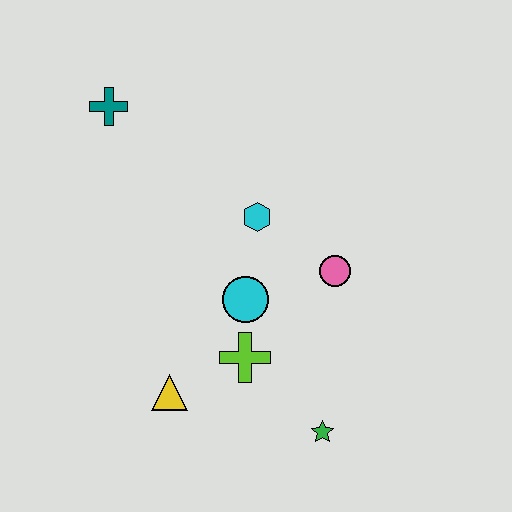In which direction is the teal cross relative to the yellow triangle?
The teal cross is above the yellow triangle.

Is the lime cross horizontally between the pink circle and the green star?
No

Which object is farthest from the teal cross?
The green star is farthest from the teal cross.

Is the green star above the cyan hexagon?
No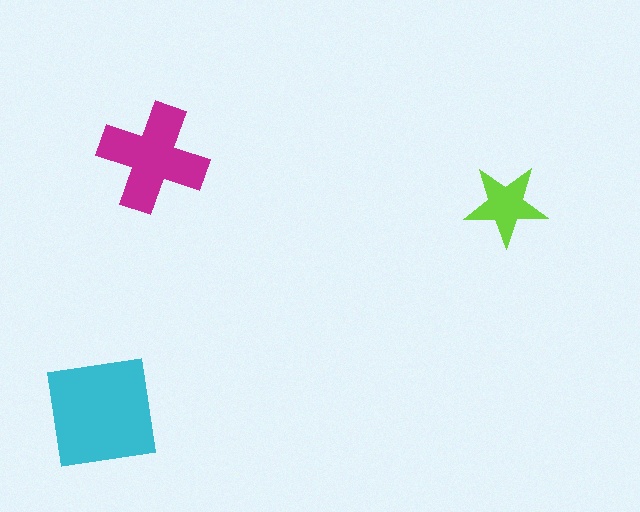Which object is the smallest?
The lime star.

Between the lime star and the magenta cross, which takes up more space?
The magenta cross.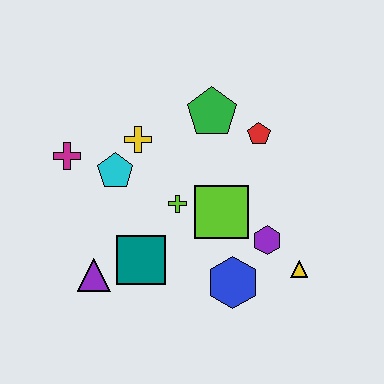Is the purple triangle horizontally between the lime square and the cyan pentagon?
No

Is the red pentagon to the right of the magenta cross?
Yes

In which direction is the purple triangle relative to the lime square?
The purple triangle is to the left of the lime square.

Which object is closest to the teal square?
The purple triangle is closest to the teal square.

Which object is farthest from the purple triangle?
The red pentagon is farthest from the purple triangle.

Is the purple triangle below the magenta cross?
Yes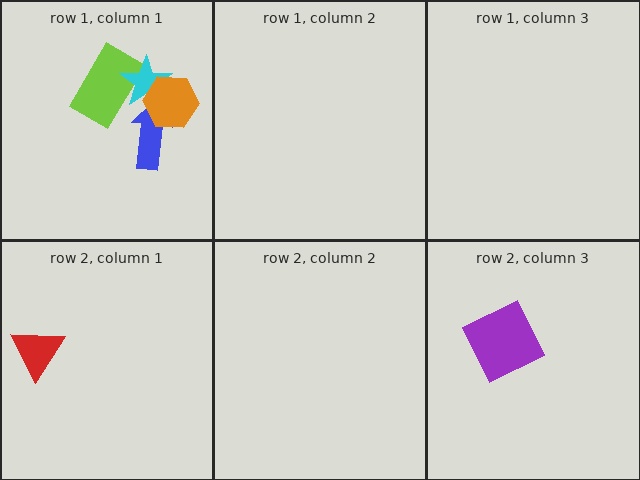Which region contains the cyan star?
The row 1, column 1 region.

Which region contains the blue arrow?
The row 1, column 1 region.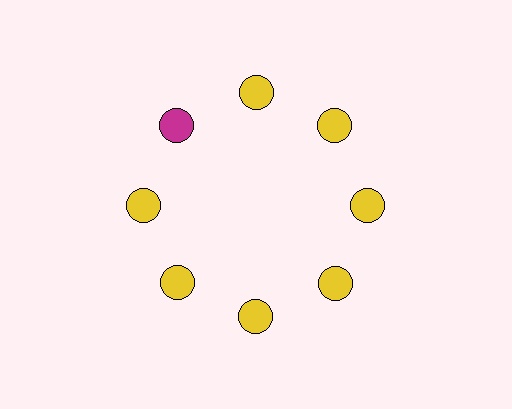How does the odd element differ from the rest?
It has a different color: magenta instead of yellow.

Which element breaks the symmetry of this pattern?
The magenta circle at roughly the 10 o'clock position breaks the symmetry. All other shapes are yellow circles.